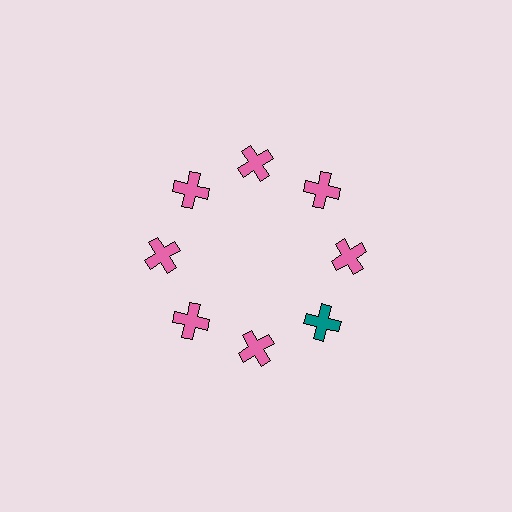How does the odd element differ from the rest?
It has a different color: teal instead of pink.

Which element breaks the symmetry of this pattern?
The teal cross at roughly the 4 o'clock position breaks the symmetry. All other shapes are pink crosses.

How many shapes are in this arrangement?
There are 8 shapes arranged in a ring pattern.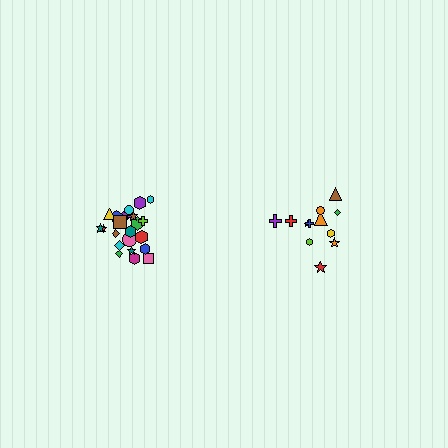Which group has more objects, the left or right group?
The left group.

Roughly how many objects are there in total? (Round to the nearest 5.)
Roughly 35 objects in total.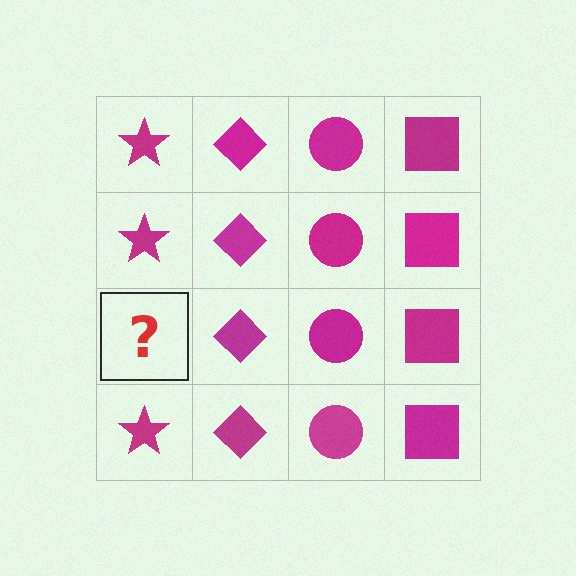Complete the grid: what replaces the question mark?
The question mark should be replaced with a magenta star.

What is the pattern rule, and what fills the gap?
The rule is that each column has a consistent shape. The gap should be filled with a magenta star.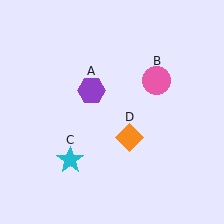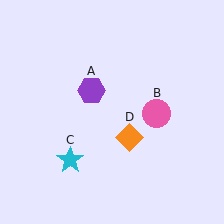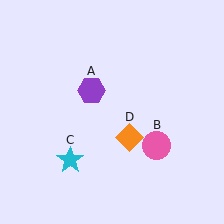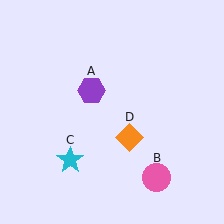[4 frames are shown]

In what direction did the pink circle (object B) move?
The pink circle (object B) moved down.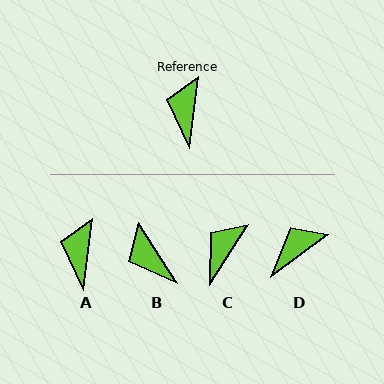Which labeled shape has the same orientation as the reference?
A.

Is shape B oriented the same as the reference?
No, it is off by about 41 degrees.